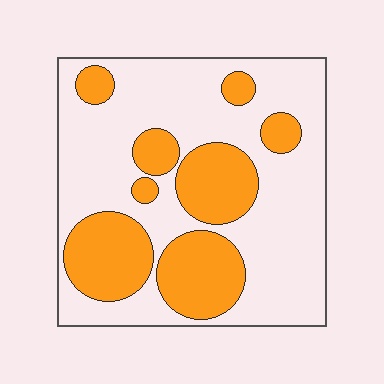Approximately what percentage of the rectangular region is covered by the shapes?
Approximately 35%.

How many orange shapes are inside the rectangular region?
8.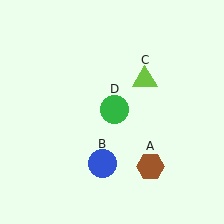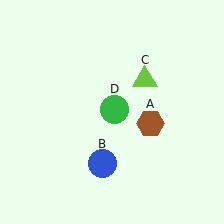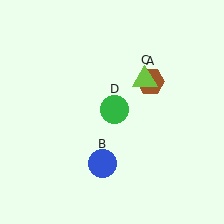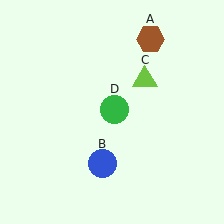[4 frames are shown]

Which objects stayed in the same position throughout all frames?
Blue circle (object B) and lime triangle (object C) and green circle (object D) remained stationary.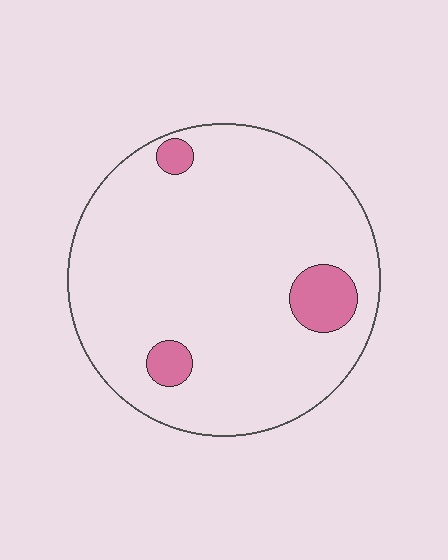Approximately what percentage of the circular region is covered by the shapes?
Approximately 10%.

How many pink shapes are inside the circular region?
3.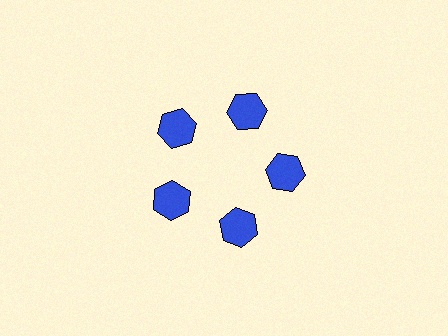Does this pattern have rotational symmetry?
Yes, this pattern has 5-fold rotational symmetry. It looks the same after rotating 72 degrees around the center.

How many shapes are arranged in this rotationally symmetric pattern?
There are 5 shapes, arranged in 5 groups of 1.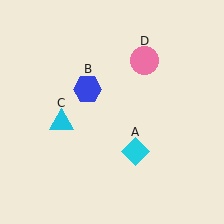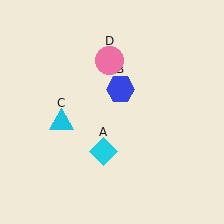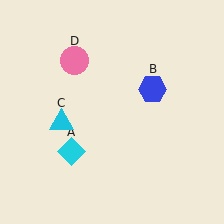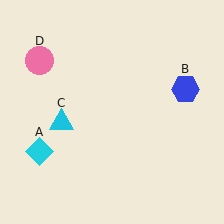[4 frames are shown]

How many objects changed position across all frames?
3 objects changed position: cyan diamond (object A), blue hexagon (object B), pink circle (object D).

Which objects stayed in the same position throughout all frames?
Cyan triangle (object C) remained stationary.